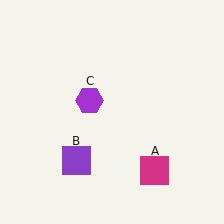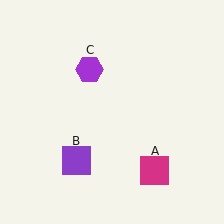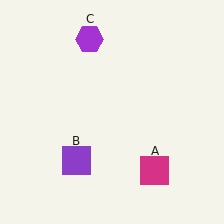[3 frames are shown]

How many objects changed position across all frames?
1 object changed position: purple hexagon (object C).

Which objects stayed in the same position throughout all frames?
Magenta square (object A) and purple square (object B) remained stationary.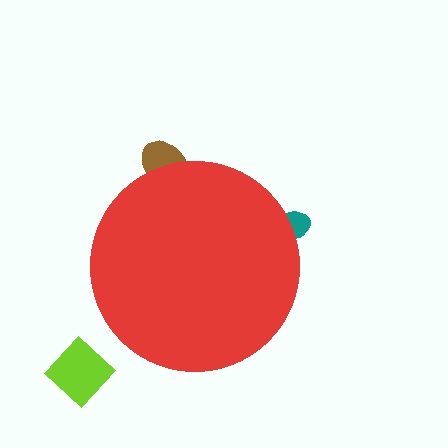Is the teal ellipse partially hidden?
Yes, the teal ellipse is partially hidden behind the red circle.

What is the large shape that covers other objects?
A red circle.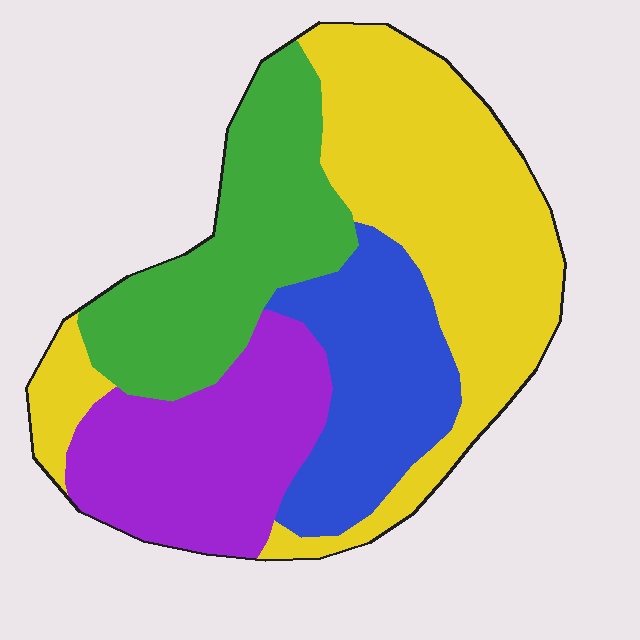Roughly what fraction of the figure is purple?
Purple covers about 20% of the figure.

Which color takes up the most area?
Yellow, at roughly 35%.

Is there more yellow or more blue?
Yellow.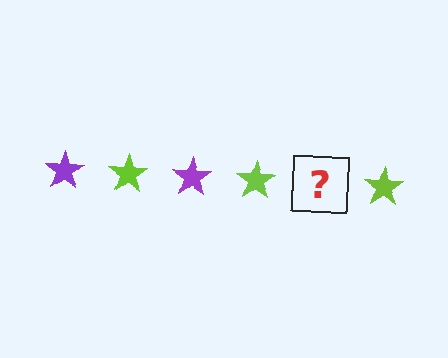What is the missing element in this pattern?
The missing element is a purple star.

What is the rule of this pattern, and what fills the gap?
The rule is that the pattern cycles through purple, lime stars. The gap should be filled with a purple star.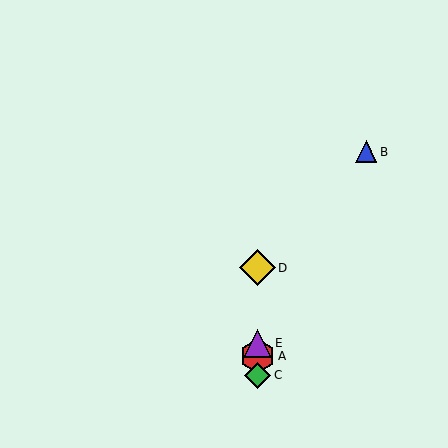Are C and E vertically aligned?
Yes, both are at x≈258.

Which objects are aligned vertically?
Objects A, C, D, E are aligned vertically.